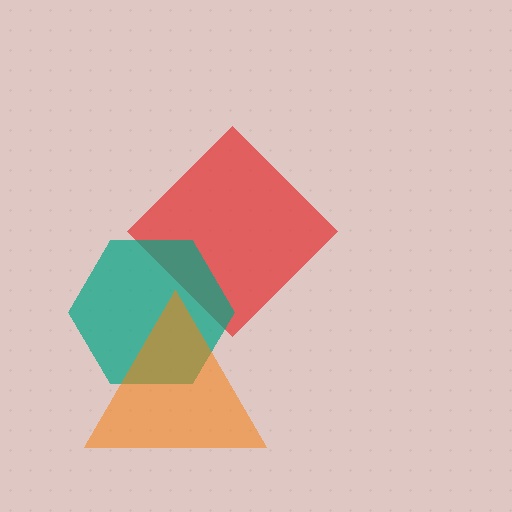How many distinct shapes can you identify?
There are 3 distinct shapes: a red diamond, a teal hexagon, an orange triangle.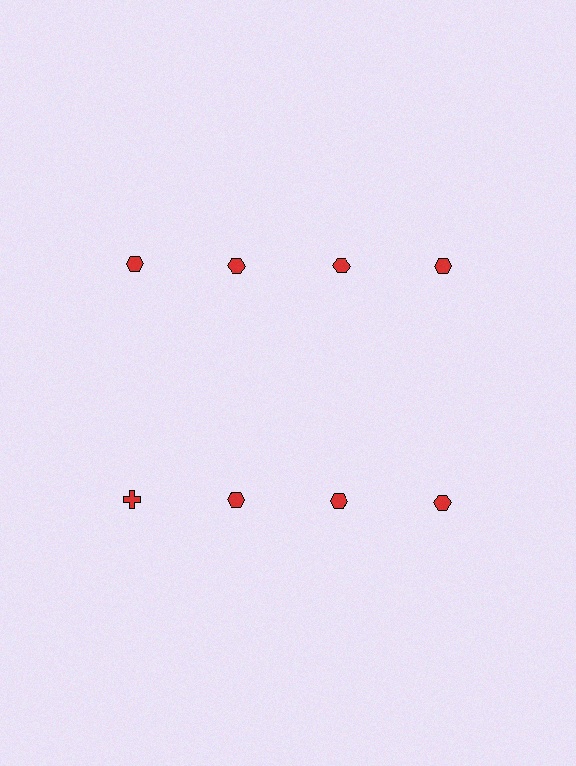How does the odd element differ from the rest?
It has a different shape: cross instead of hexagon.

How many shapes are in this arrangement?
There are 8 shapes arranged in a grid pattern.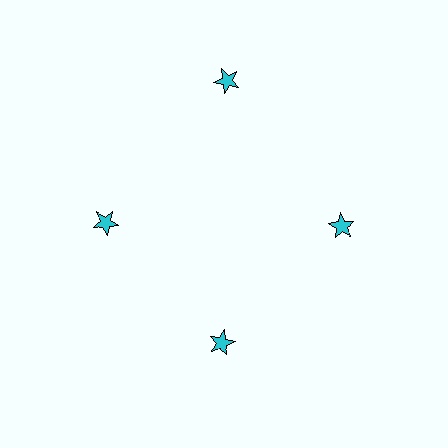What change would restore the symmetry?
The symmetry would be restored by moving it inward, back onto the ring so that all 4 stars sit at equal angles and equal distance from the center.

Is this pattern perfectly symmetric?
No. The 4 cyan stars are arranged in a ring, but one element near the 12 o'clock position is pushed outward from the center, breaking the 4-fold rotational symmetry.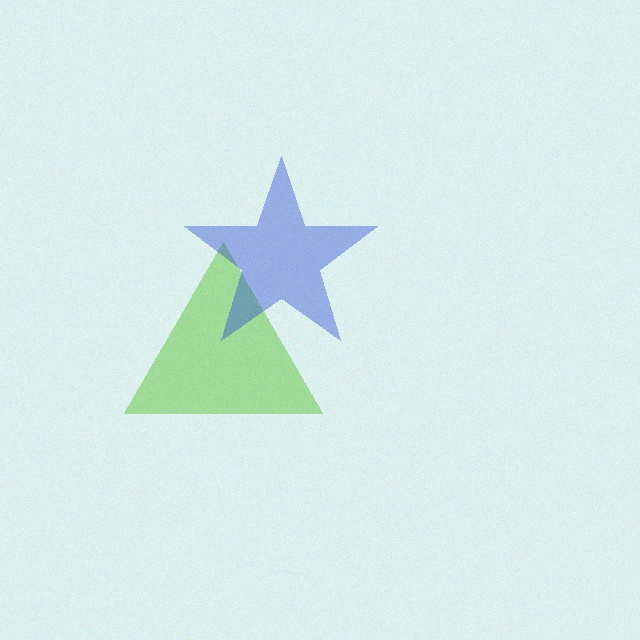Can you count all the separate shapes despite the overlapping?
Yes, there are 2 separate shapes.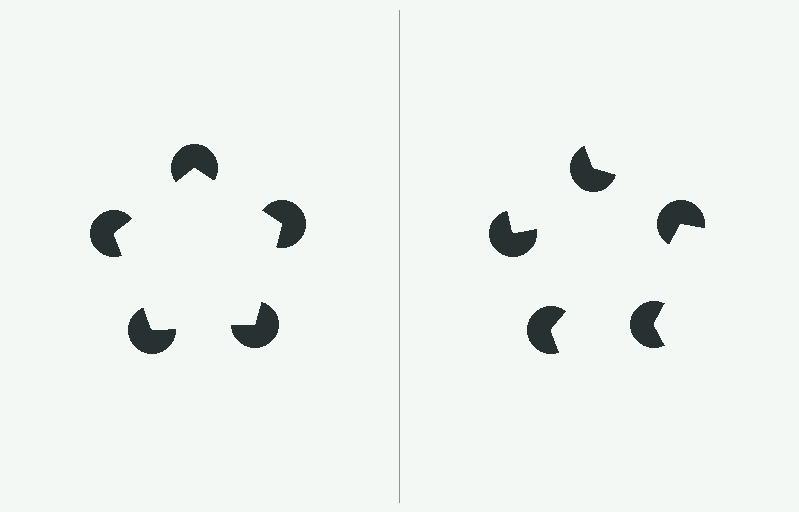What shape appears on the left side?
An illusory pentagon.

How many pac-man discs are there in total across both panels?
10 — 5 on each side.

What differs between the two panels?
The pac-man discs are positioned identically on both sides; only the wedge orientations differ. On the left they align to a pentagon; on the right they are misaligned.